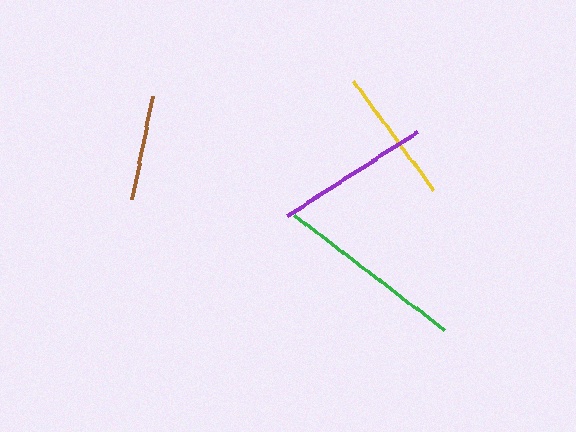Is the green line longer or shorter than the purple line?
The green line is longer than the purple line.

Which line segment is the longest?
The green line is the longest at approximately 189 pixels.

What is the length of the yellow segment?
The yellow segment is approximately 135 pixels long.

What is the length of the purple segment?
The purple segment is approximately 154 pixels long.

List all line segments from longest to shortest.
From longest to shortest: green, purple, yellow, brown.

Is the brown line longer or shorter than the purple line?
The purple line is longer than the brown line.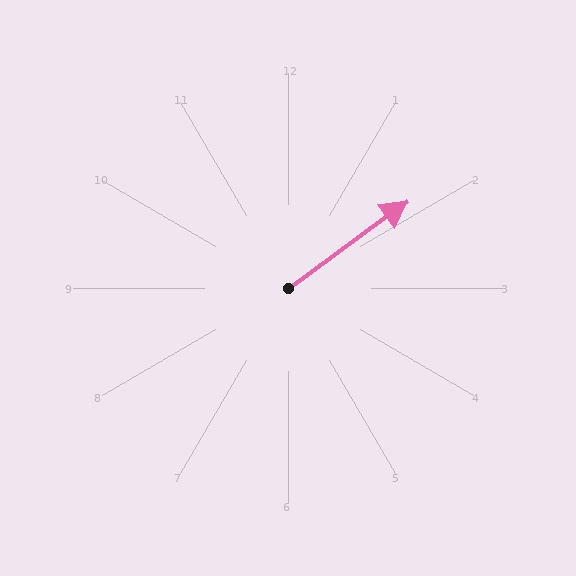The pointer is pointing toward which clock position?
Roughly 2 o'clock.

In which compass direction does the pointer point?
Northeast.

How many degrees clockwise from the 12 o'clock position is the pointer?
Approximately 54 degrees.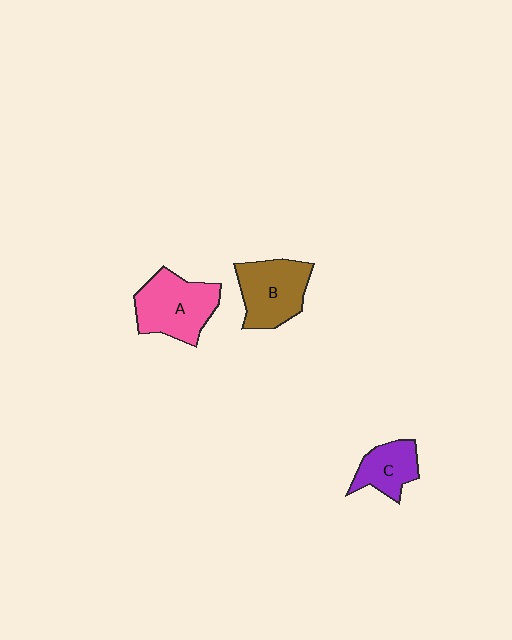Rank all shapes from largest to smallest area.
From largest to smallest: A (pink), B (brown), C (purple).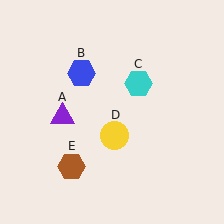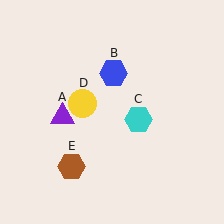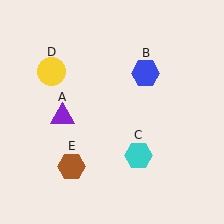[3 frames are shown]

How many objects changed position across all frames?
3 objects changed position: blue hexagon (object B), cyan hexagon (object C), yellow circle (object D).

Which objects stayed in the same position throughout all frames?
Purple triangle (object A) and brown hexagon (object E) remained stationary.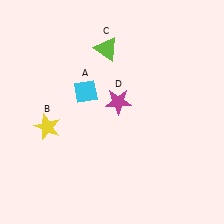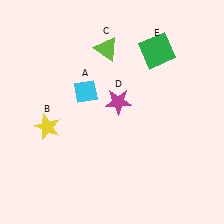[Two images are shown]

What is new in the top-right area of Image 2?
A green square (E) was added in the top-right area of Image 2.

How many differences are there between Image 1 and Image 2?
There is 1 difference between the two images.